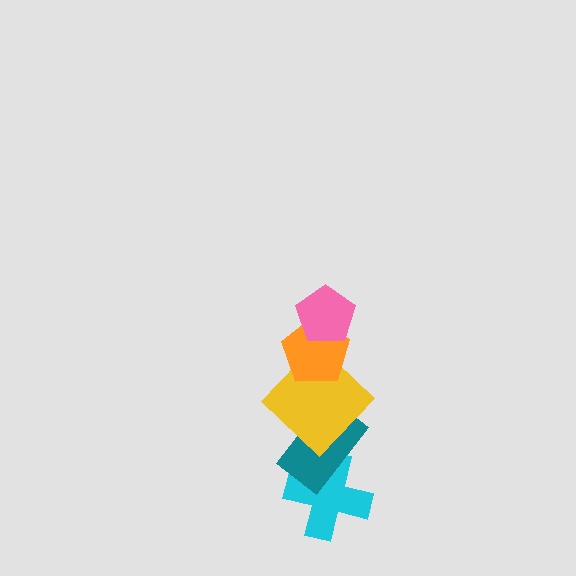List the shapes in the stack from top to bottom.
From top to bottom: the pink pentagon, the orange pentagon, the yellow diamond, the teal rectangle, the cyan cross.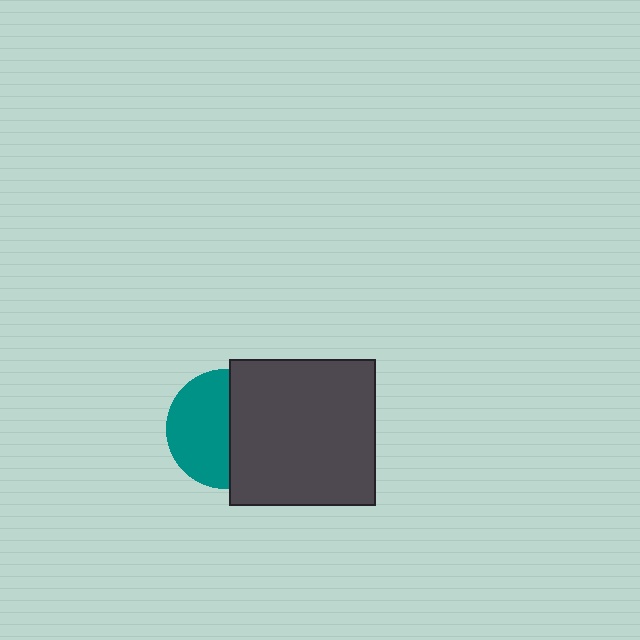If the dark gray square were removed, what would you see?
You would see the complete teal circle.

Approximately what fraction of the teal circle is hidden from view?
Roughly 46% of the teal circle is hidden behind the dark gray square.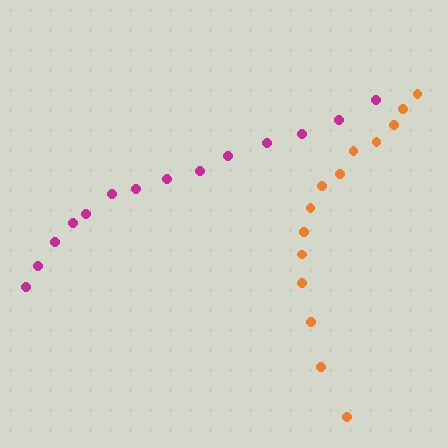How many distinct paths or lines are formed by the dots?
There are 2 distinct paths.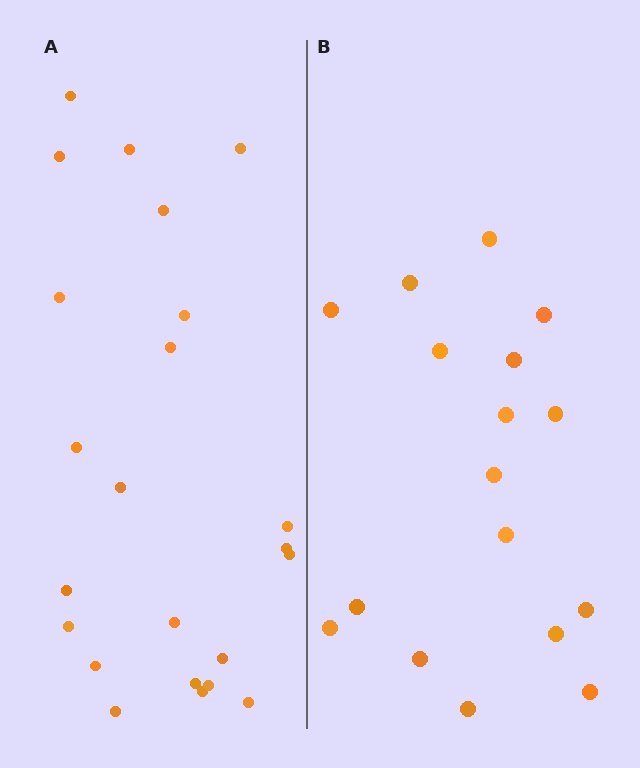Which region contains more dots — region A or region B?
Region A (the left region) has more dots.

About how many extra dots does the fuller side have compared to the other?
Region A has about 6 more dots than region B.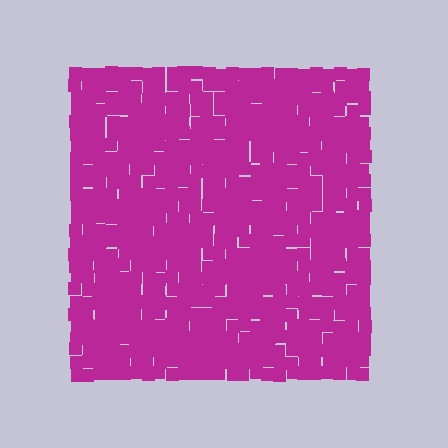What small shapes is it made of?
It is made of small squares.